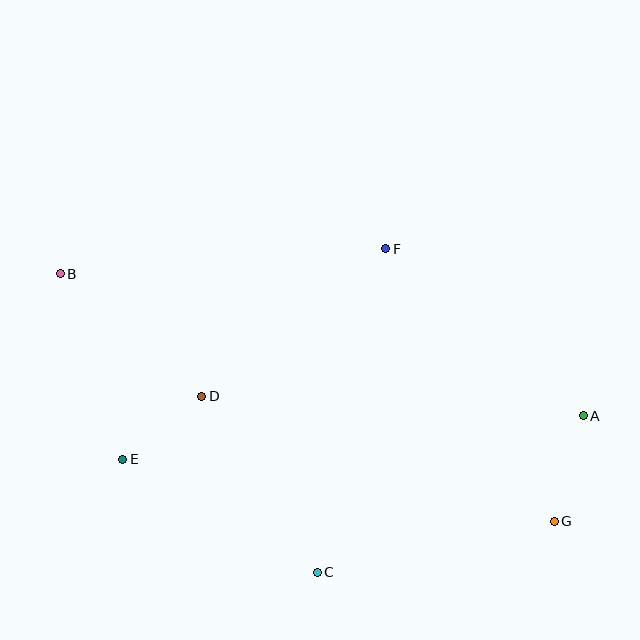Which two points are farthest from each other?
Points B and G are farthest from each other.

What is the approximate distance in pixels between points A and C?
The distance between A and C is approximately 309 pixels.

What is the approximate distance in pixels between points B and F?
The distance between B and F is approximately 326 pixels.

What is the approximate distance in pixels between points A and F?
The distance between A and F is approximately 259 pixels.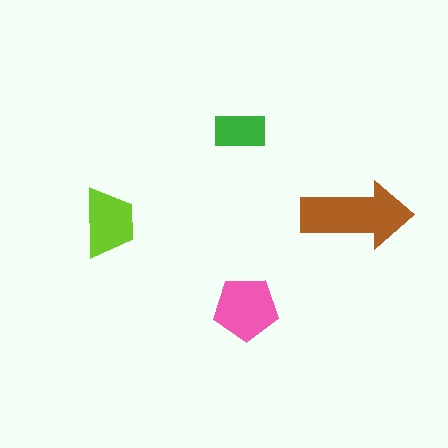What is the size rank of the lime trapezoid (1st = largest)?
3rd.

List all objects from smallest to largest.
The green rectangle, the lime trapezoid, the pink pentagon, the brown arrow.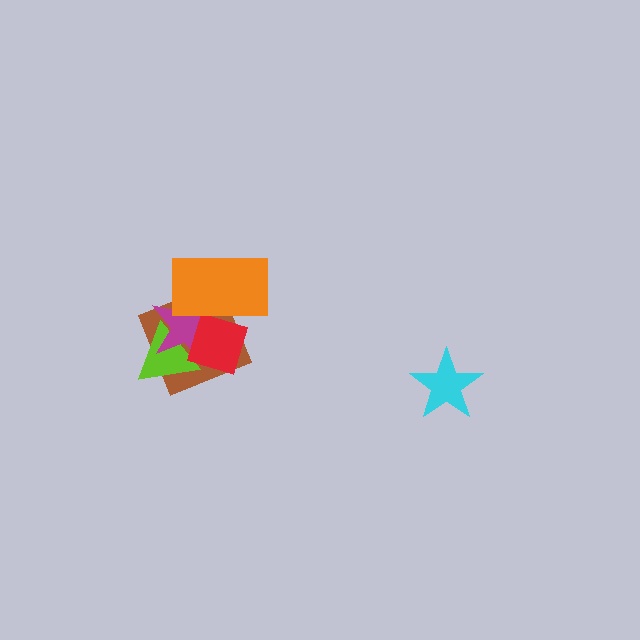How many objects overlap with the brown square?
4 objects overlap with the brown square.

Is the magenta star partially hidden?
Yes, it is partially covered by another shape.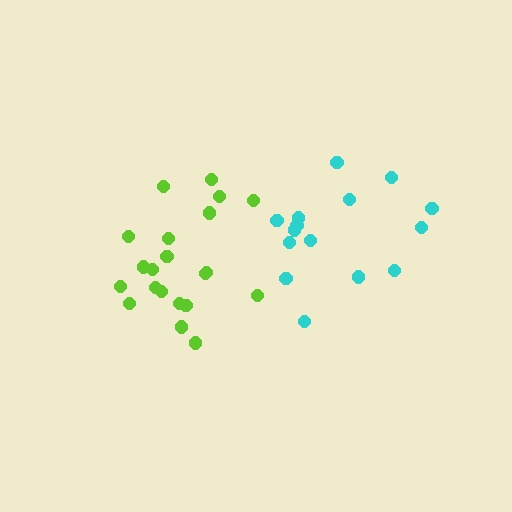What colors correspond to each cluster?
The clusters are colored: lime, cyan.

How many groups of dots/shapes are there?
There are 2 groups.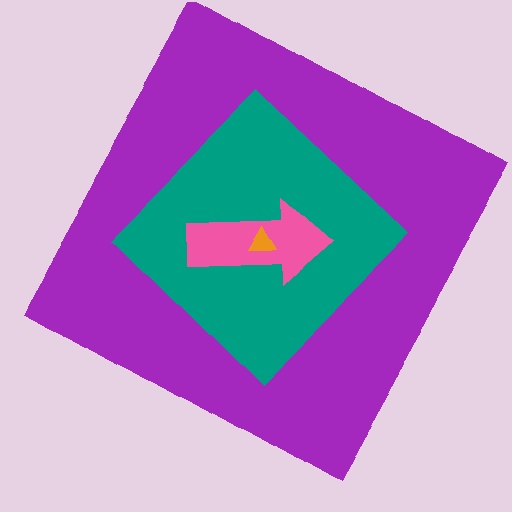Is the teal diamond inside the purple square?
Yes.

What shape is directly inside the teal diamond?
The pink arrow.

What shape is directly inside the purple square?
The teal diamond.